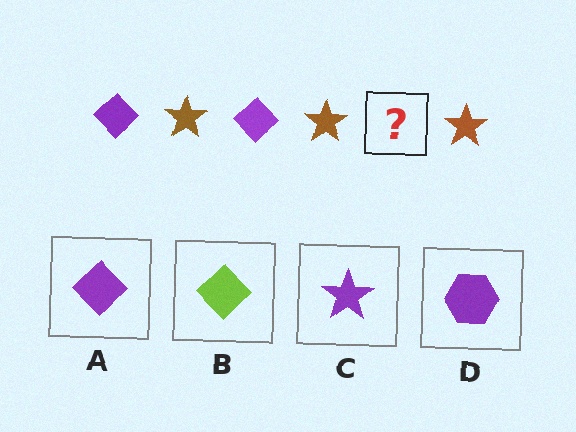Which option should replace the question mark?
Option A.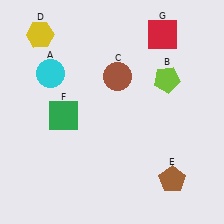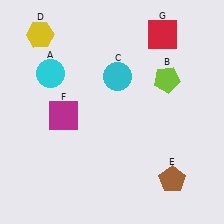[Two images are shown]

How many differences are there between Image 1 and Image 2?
There are 2 differences between the two images.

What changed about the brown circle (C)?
In Image 1, C is brown. In Image 2, it changed to cyan.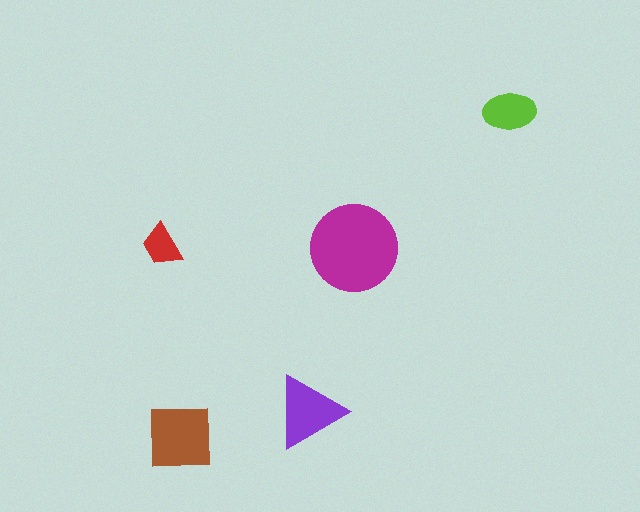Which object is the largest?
The magenta circle.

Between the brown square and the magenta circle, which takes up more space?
The magenta circle.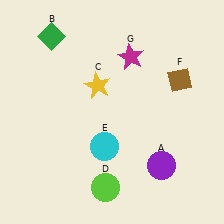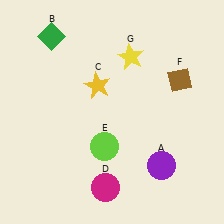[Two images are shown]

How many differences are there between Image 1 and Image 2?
There are 3 differences between the two images.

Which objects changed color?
D changed from lime to magenta. E changed from cyan to lime. G changed from magenta to yellow.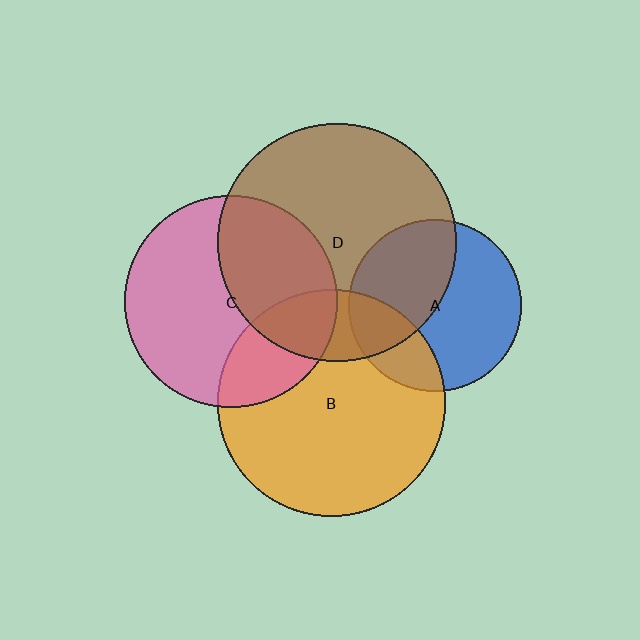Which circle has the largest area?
Circle D (brown).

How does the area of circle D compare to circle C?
Approximately 1.3 times.